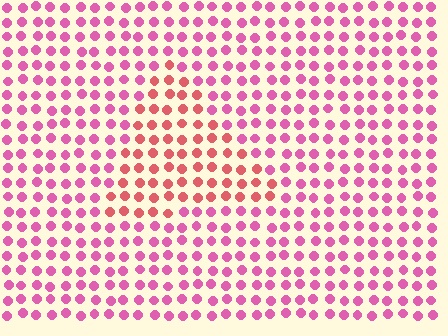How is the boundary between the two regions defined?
The boundary is defined purely by a slight shift in hue (about 32 degrees). Spacing, size, and orientation are identical on both sides.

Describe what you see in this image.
The image is filled with small pink elements in a uniform arrangement. A triangle-shaped region is visible where the elements are tinted to a slightly different hue, forming a subtle color boundary.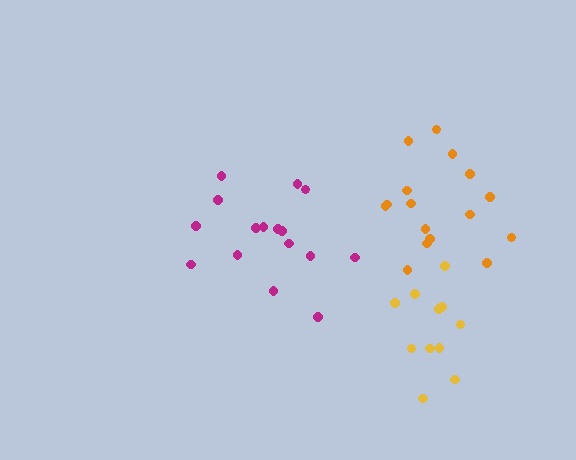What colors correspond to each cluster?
The clusters are colored: magenta, yellow, orange.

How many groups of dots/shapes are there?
There are 3 groups.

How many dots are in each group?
Group 1: 16 dots, Group 2: 11 dots, Group 3: 16 dots (43 total).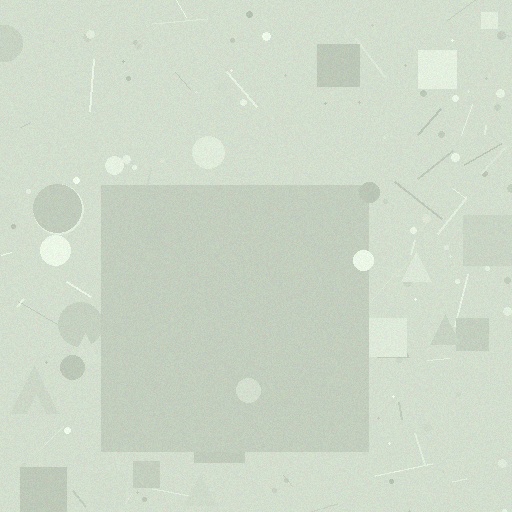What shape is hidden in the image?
A square is hidden in the image.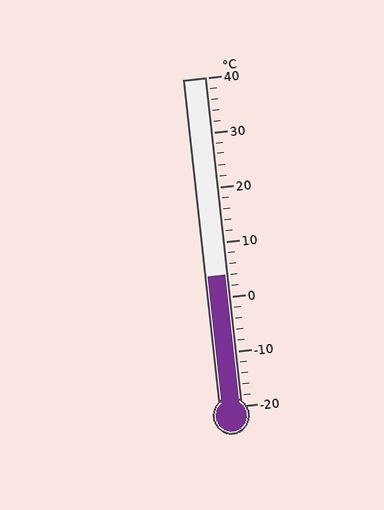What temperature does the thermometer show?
The thermometer shows approximately 4°C.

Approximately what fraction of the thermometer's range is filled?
The thermometer is filled to approximately 40% of its range.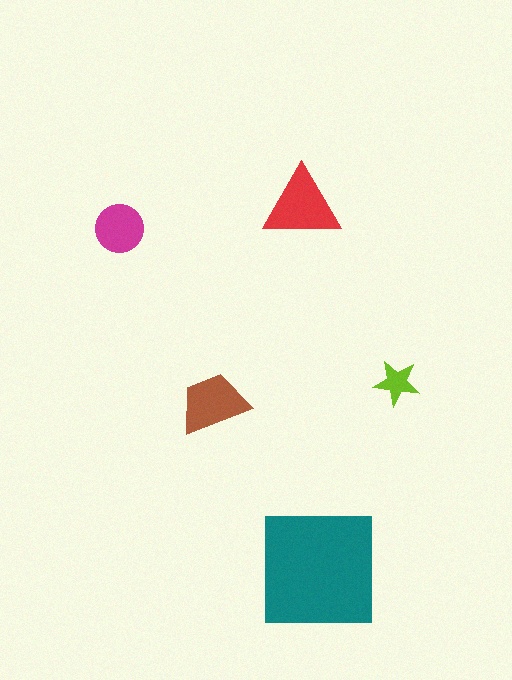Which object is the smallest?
The lime star.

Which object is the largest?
The teal square.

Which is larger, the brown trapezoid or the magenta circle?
The brown trapezoid.